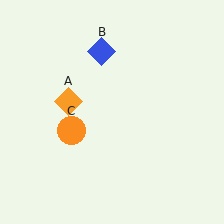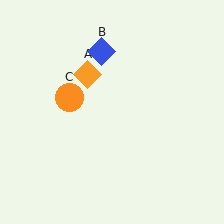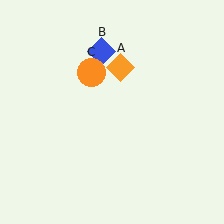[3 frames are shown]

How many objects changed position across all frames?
2 objects changed position: orange diamond (object A), orange circle (object C).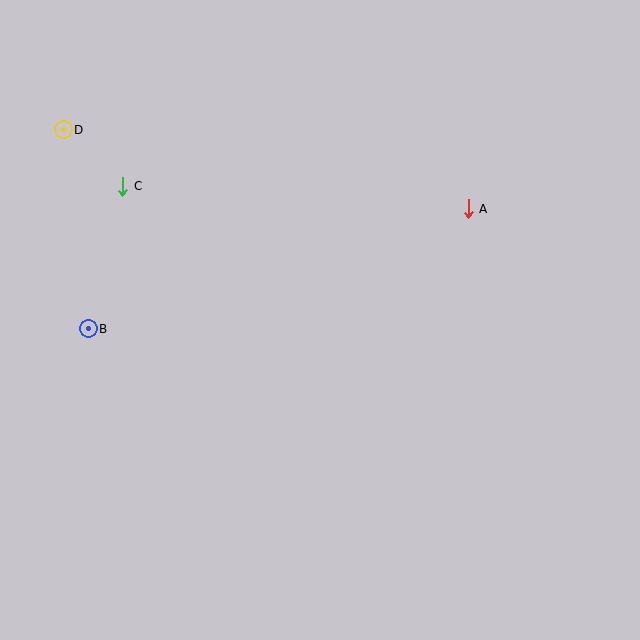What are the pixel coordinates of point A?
Point A is at (468, 209).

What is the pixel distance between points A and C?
The distance between A and C is 346 pixels.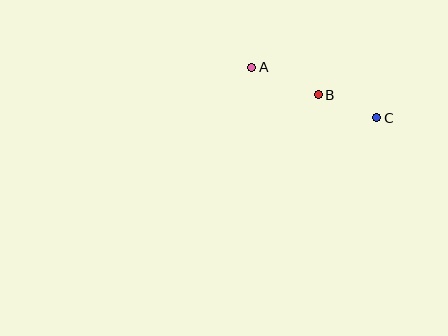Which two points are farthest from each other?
Points A and C are farthest from each other.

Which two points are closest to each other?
Points B and C are closest to each other.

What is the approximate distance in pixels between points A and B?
The distance between A and B is approximately 72 pixels.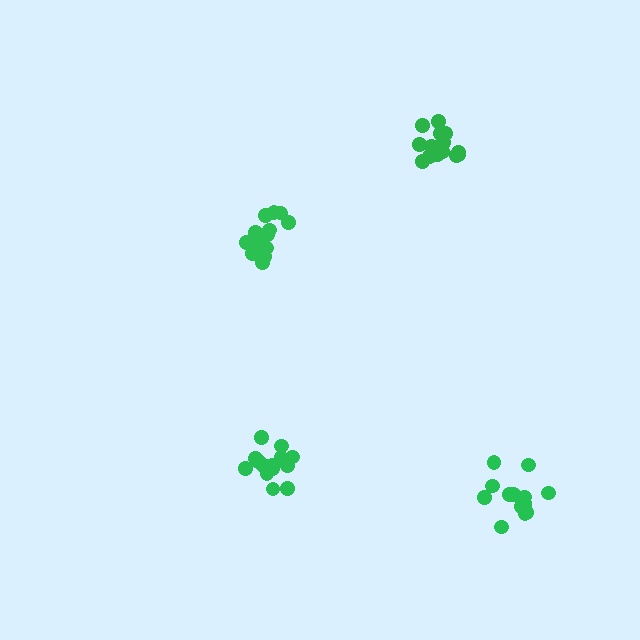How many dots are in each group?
Group 1: 15 dots, Group 2: 16 dots, Group 3: 16 dots, Group 4: 15 dots (62 total).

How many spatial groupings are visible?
There are 4 spatial groupings.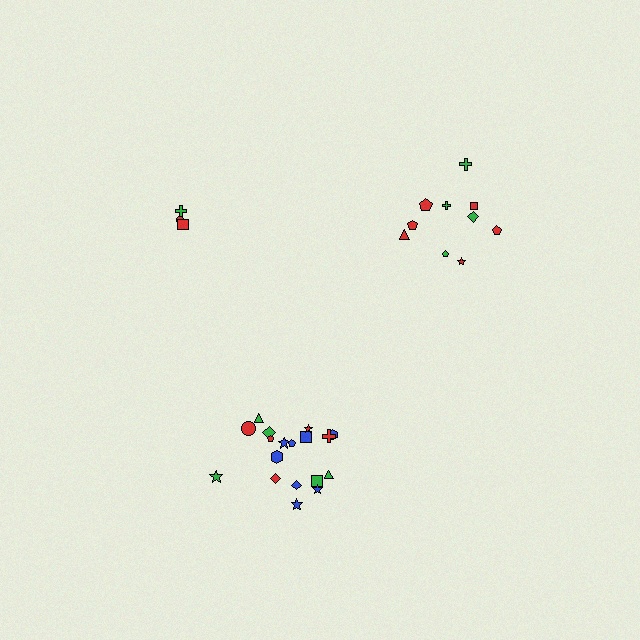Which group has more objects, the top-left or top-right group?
The top-right group.